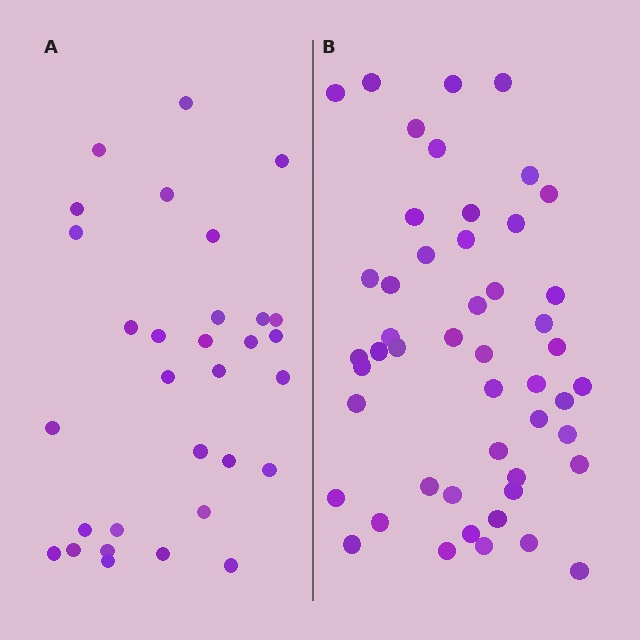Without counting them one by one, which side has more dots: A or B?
Region B (the right region) has more dots.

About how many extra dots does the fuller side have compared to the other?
Region B has approximately 20 more dots than region A.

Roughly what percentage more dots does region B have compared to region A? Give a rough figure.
About 60% more.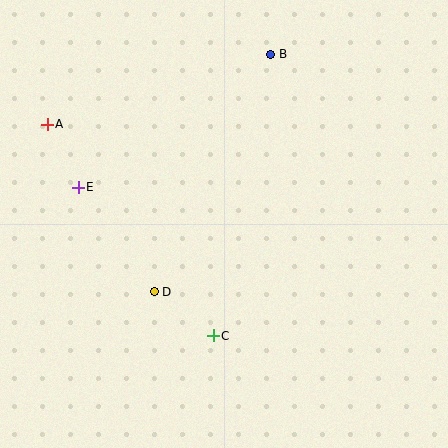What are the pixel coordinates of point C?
Point C is at (213, 336).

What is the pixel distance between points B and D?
The distance between B and D is 264 pixels.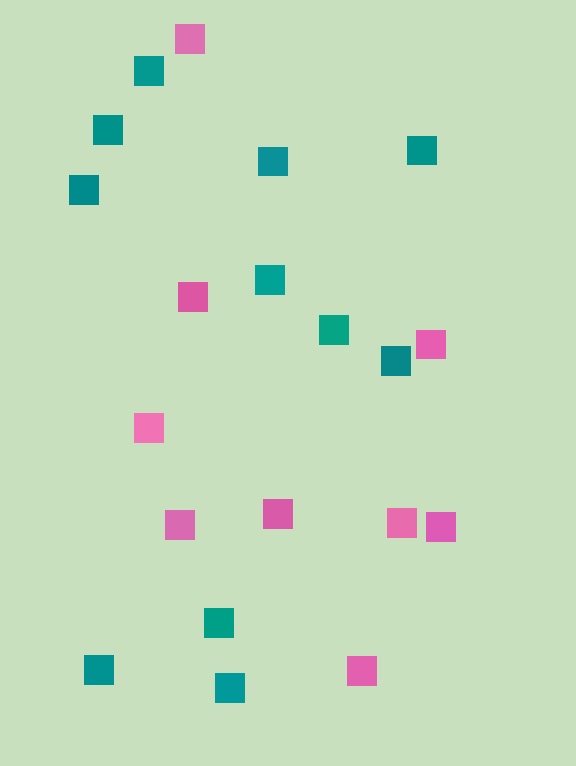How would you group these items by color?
There are 2 groups: one group of teal squares (11) and one group of pink squares (9).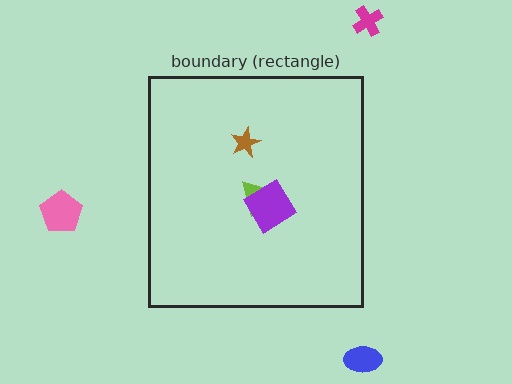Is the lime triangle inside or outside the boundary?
Inside.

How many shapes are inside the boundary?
3 inside, 3 outside.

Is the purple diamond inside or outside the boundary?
Inside.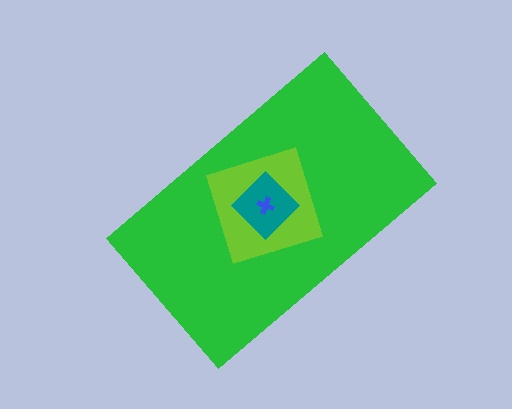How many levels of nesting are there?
4.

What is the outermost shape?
The green rectangle.